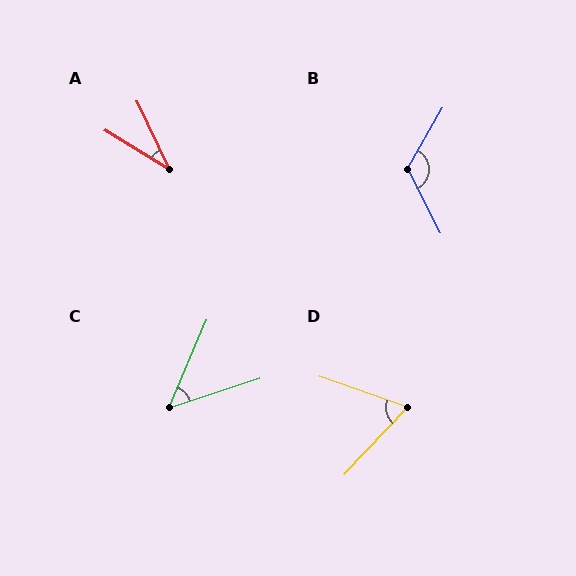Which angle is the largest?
B, at approximately 123 degrees.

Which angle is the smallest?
A, at approximately 33 degrees.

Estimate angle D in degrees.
Approximately 66 degrees.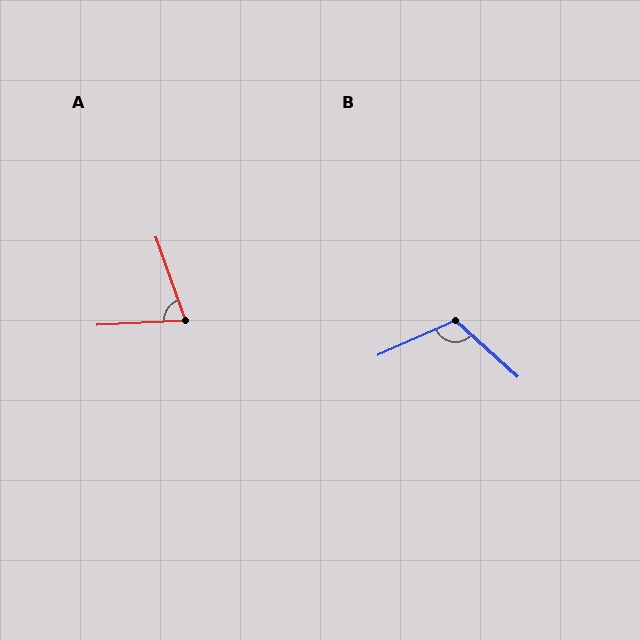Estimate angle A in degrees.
Approximately 74 degrees.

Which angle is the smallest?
A, at approximately 74 degrees.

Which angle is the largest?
B, at approximately 114 degrees.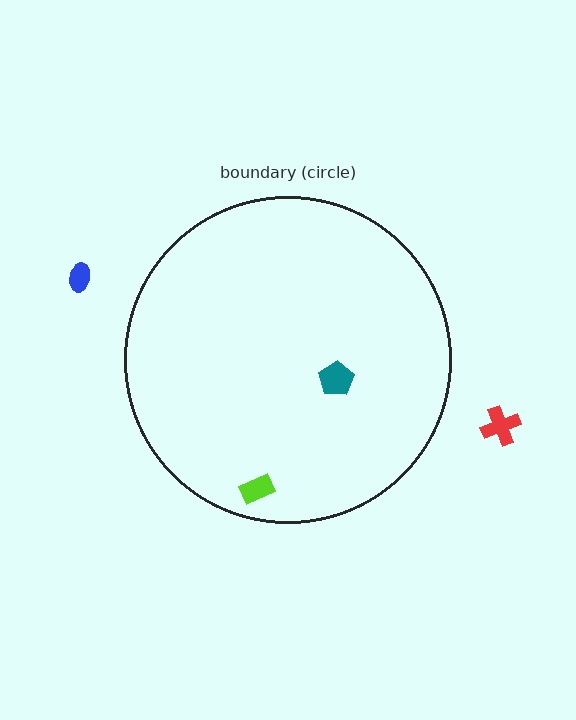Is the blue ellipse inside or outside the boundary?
Outside.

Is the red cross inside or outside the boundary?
Outside.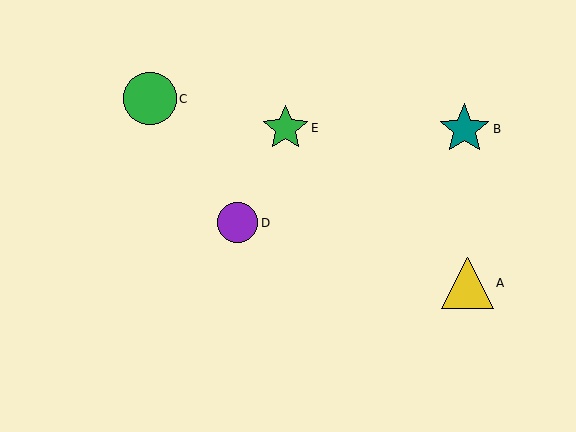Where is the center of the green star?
The center of the green star is at (285, 128).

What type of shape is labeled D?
Shape D is a purple circle.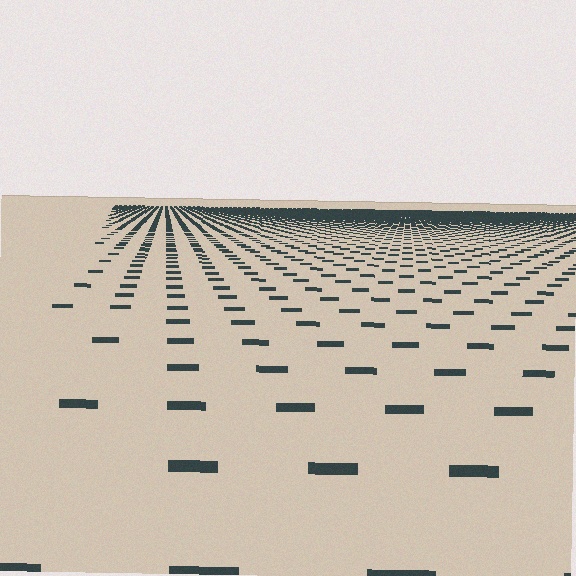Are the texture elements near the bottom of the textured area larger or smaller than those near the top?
Larger. Near the bottom, elements are closer to the viewer and appear at a bigger on-screen size.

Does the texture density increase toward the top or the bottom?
Density increases toward the top.